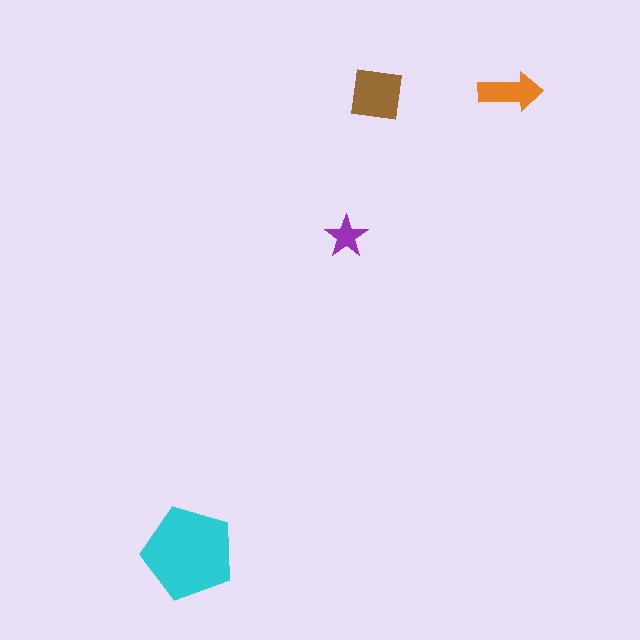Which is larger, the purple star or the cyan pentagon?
The cyan pentagon.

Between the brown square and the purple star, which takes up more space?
The brown square.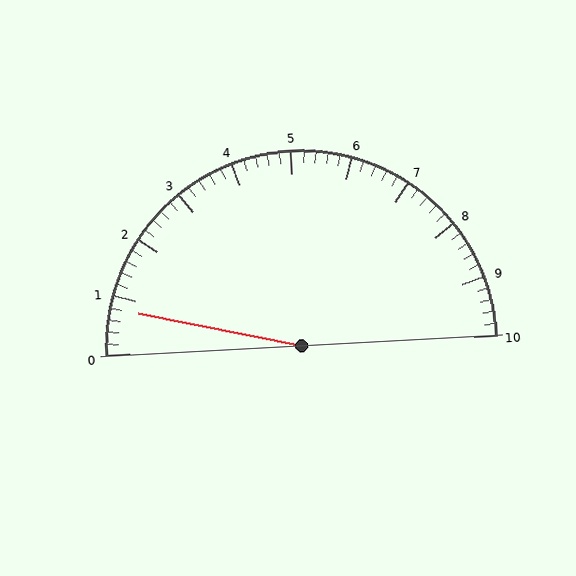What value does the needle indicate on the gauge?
The needle indicates approximately 0.8.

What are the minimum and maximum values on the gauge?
The gauge ranges from 0 to 10.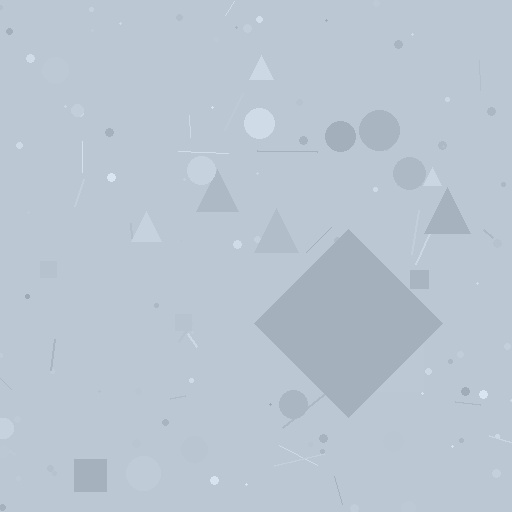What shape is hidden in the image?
A diamond is hidden in the image.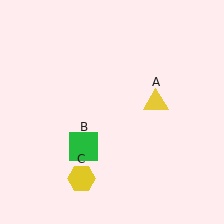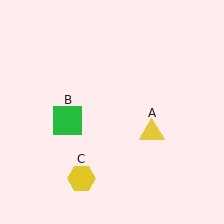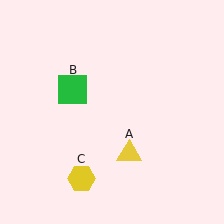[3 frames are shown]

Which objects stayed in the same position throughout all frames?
Yellow hexagon (object C) remained stationary.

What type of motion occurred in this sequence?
The yellow triangle (object A), green square (object B) rotated clockwise around the center of the scene.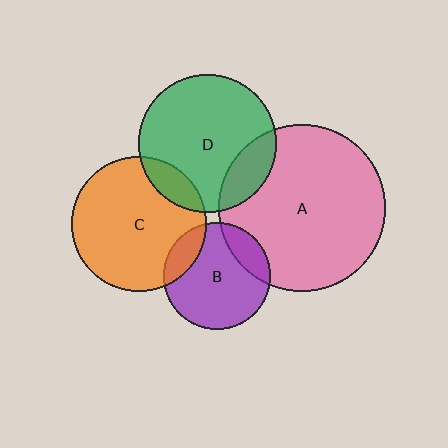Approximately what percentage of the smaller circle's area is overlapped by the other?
Approximately 15%.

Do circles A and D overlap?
Yes.